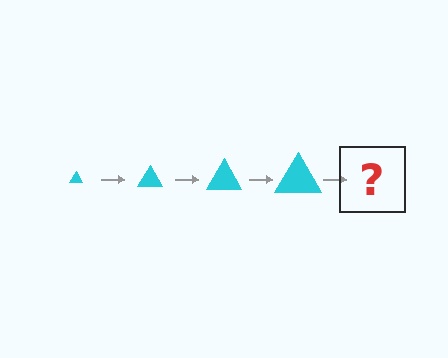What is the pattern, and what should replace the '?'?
The pattern is that the triangle gets progressively larger each step. The '?' should be a cyan triangle, larger than the previous one.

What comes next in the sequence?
The next element should be a cyan triangle, larger than the previous one.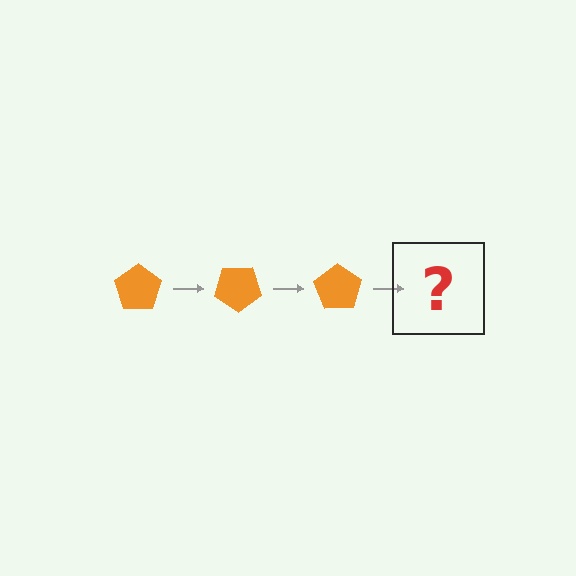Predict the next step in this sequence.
The next step is an orange pentagon rotated 105 degrees.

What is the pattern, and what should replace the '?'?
The pattern is that the pentagon rotates 35 degrees each step. The '?' should be an orange pentagon rotated 105 degrees.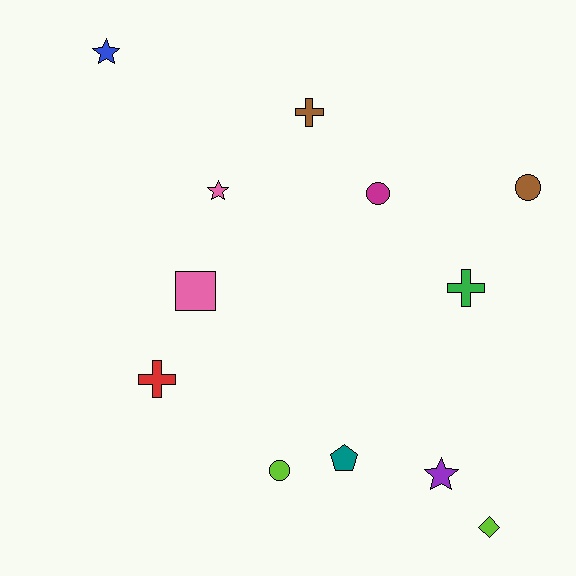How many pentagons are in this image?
There is 1 pentagon.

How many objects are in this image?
There are 12 objects.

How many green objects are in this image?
There is 1 green object.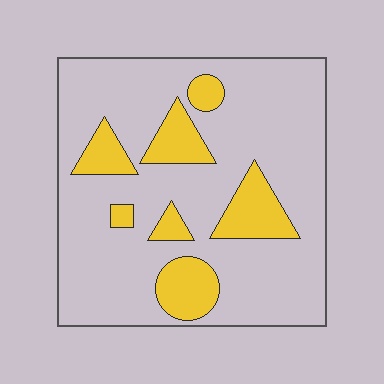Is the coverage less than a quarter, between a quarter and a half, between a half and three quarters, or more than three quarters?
Less than a quarter.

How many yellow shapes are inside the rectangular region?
7.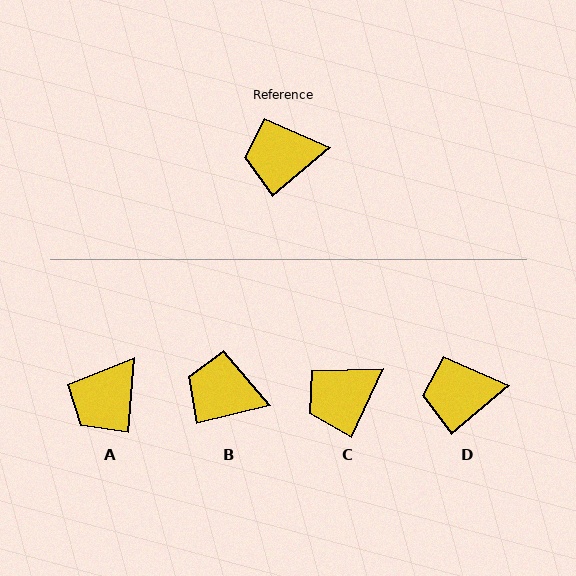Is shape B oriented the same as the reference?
No, it is off by about 26 degrees.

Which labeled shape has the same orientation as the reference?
D.